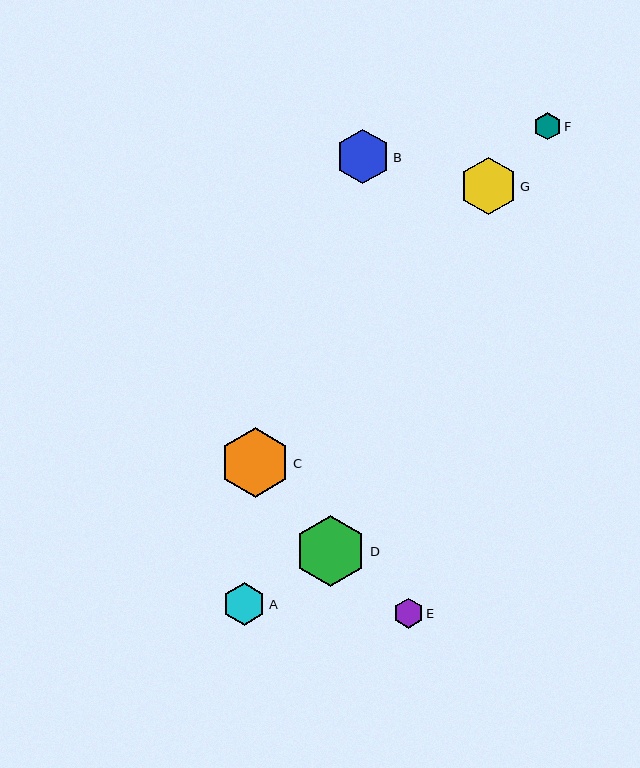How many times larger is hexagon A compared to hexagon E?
Hexagon A is approximately 1.4 times the size of hexagon E.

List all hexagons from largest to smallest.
From largest to smallest: D, C, G, B, A, E, F.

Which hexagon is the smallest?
Hexagon F is the smallest with a size of approximately 27 pixels.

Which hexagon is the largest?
Hexagon D is the largest with a size of approximately 72 pixels.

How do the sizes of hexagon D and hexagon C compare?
Hexagon D and hexagon C are approximately the same size.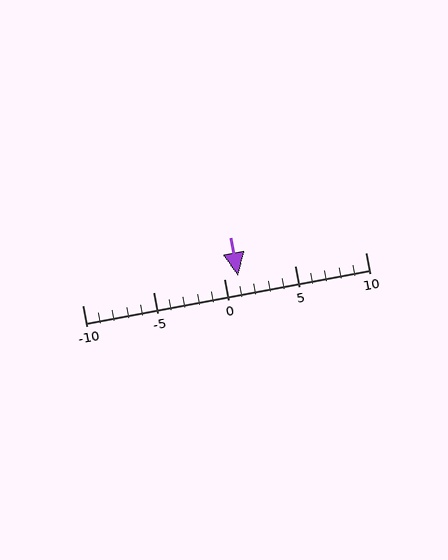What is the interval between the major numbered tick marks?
The major tick marks are spaced 5 units apart.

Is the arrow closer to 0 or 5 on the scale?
The arrow is closer to 0.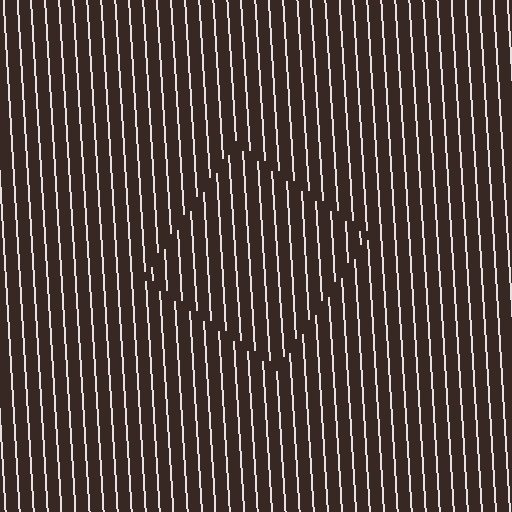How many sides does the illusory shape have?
4 sides — the line-ends trace a square.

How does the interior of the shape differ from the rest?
The interior of the shape contains the same grating, shifted by half a period — the contour is defined by the phase discontinuity where line-ends from the inner and outer gratings abut.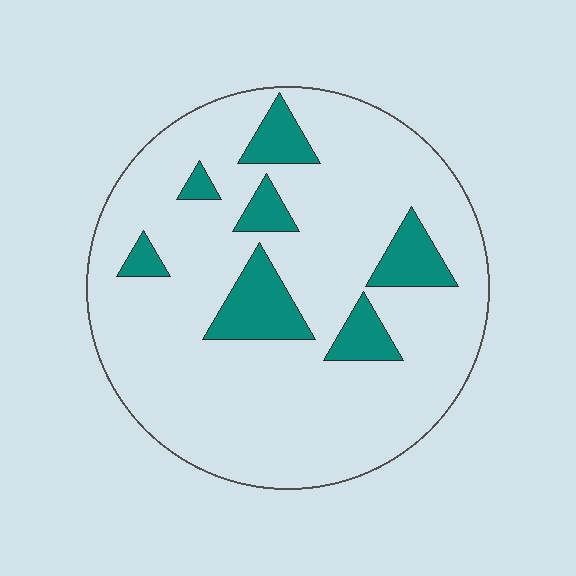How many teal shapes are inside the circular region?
7.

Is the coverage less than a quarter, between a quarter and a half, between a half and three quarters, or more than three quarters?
Less than a quarter.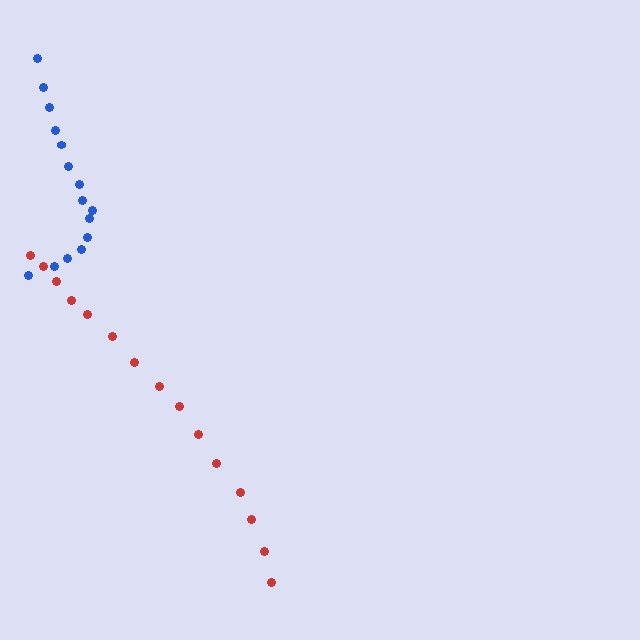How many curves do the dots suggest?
There are 2 distinct paths.